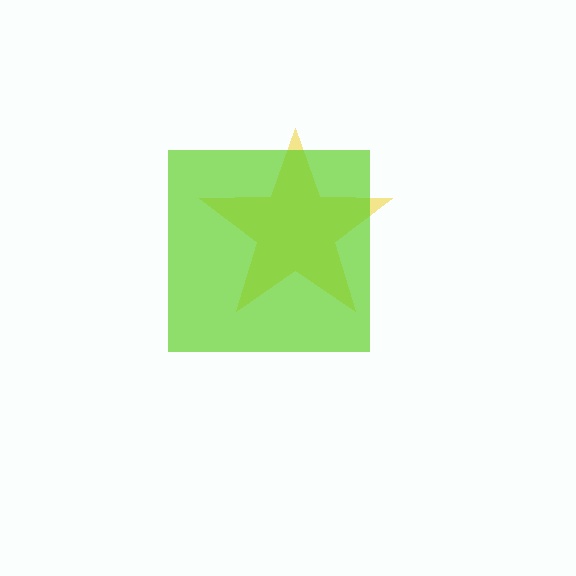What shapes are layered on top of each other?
The layered shapes are: a yellow star, a lime square.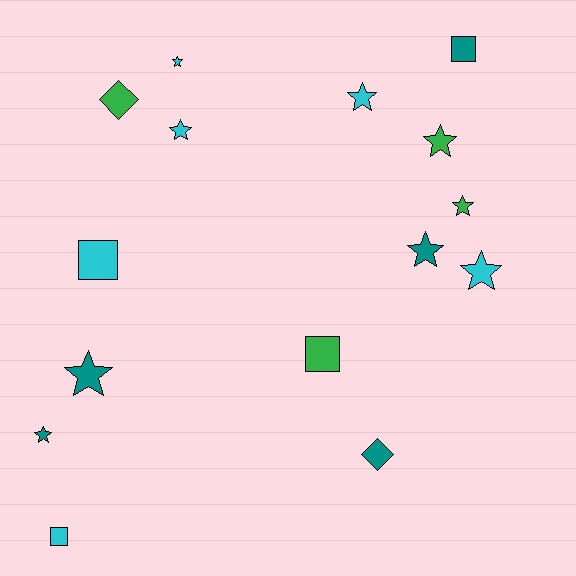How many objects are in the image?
There are 15 objects.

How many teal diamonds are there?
There is 1 teal diamond.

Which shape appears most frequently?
Star, with 9 objects.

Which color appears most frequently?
Cyan, with 6 objects.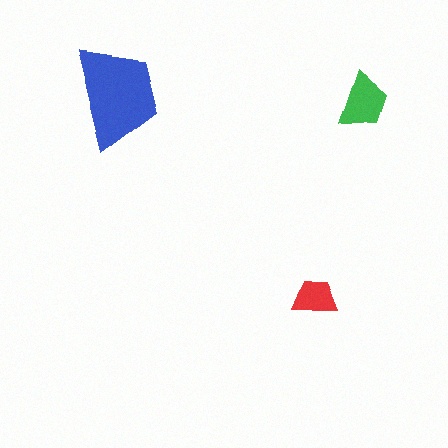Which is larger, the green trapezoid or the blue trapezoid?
The blue one.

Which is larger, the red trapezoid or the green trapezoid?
The green one.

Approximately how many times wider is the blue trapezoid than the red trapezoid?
About 2.5 times wider.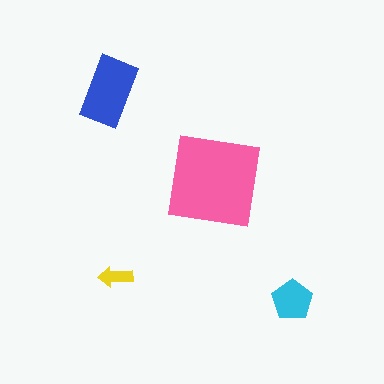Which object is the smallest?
The yellow arrow.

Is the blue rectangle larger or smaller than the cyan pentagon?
Larger.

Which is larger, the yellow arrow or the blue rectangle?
The blue rectangle.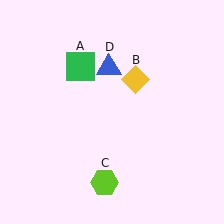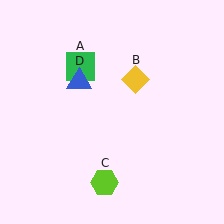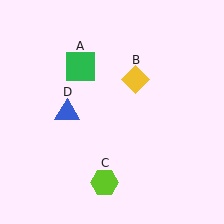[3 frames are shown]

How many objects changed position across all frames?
1 object changed position: blue triangle (object D).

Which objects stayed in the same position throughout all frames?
Green square (object A) and yellow diamond (object B) and lime hexagon (object C) remained stationary.